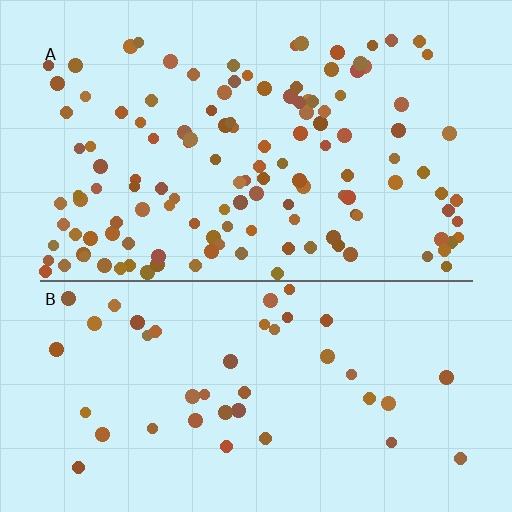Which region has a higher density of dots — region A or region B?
A (the top).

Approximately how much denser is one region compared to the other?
Approximately 3.1× — region A over region B.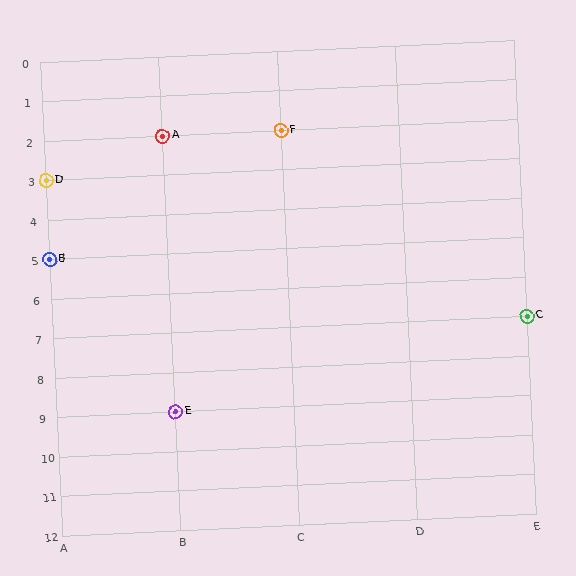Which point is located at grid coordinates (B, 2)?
Point A is at (B, 2).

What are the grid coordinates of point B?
Point B is at grid coordinates (A, 5).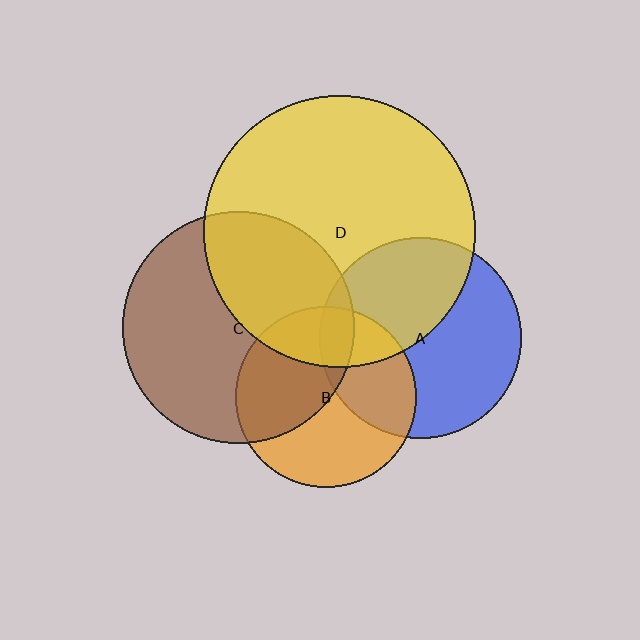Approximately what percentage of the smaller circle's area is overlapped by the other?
Approximately 40%.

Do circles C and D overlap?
Yes.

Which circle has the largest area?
Circle D (yellow).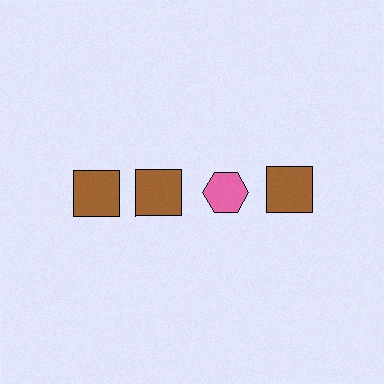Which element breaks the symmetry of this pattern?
The pink hexagon in the top row, center column breaks the symmetry. All other shapes are brown squares.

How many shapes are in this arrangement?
There are 4 shapes arranged in a grid pattern.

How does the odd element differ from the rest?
It differs in both color (pink instead of brown) and shape (hexagon instead of square).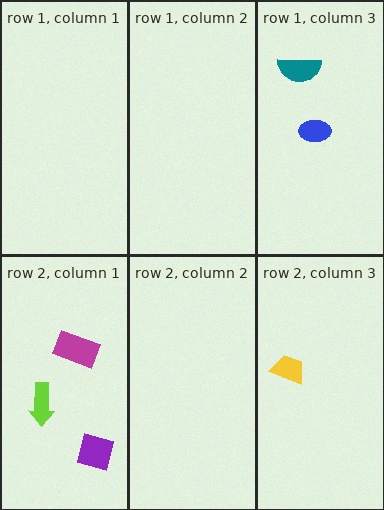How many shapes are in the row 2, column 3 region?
1.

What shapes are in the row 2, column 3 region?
The yellow trapezoid.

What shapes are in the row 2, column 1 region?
The purple square, the magenta rectangle, the lime arrow.